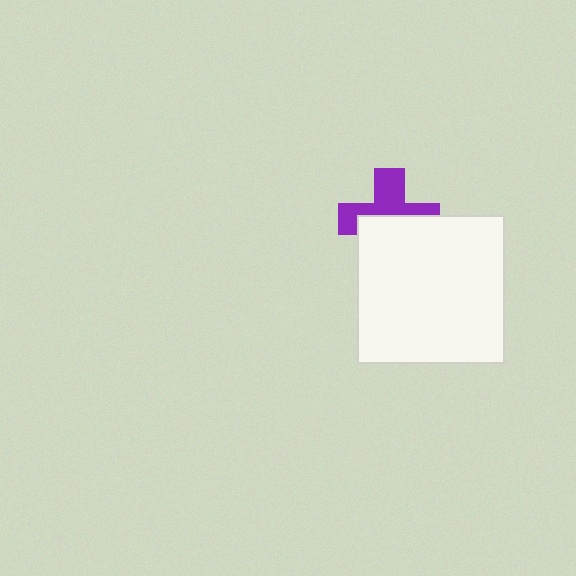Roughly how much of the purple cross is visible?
About half of it is visible (roughly 50%).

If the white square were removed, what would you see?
You would see the complete purple cross.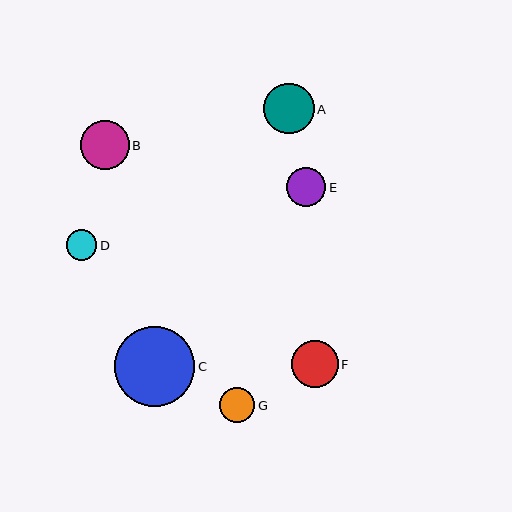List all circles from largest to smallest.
From largest to smallest: C, A, B, F, E, G, D.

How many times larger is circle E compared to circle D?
Circle E is approximately 1.3 times the size of circle D.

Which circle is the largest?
Circle C is the largest with a size of approximately 80 pixels.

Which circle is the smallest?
Circle D is the smallest with a size of approximately 30 pixels.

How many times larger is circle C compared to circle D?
Circle C is approximately 2.6 times the size of circle D.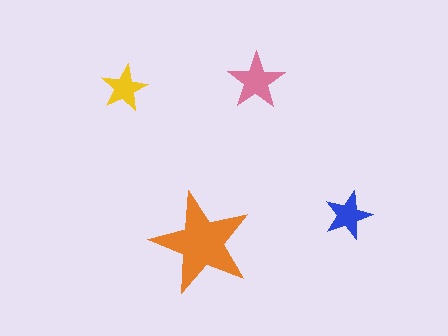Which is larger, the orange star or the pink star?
The orange one.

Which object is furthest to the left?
The yellow star is leftmost.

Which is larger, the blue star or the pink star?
The pink one.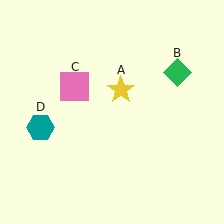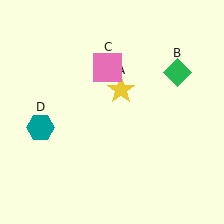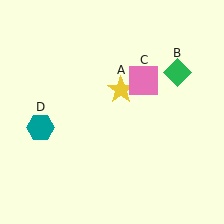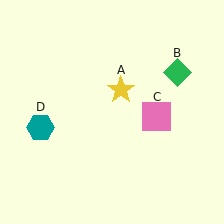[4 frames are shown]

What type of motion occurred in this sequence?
The pink square (object C) rotated clockwise around the center of the scene.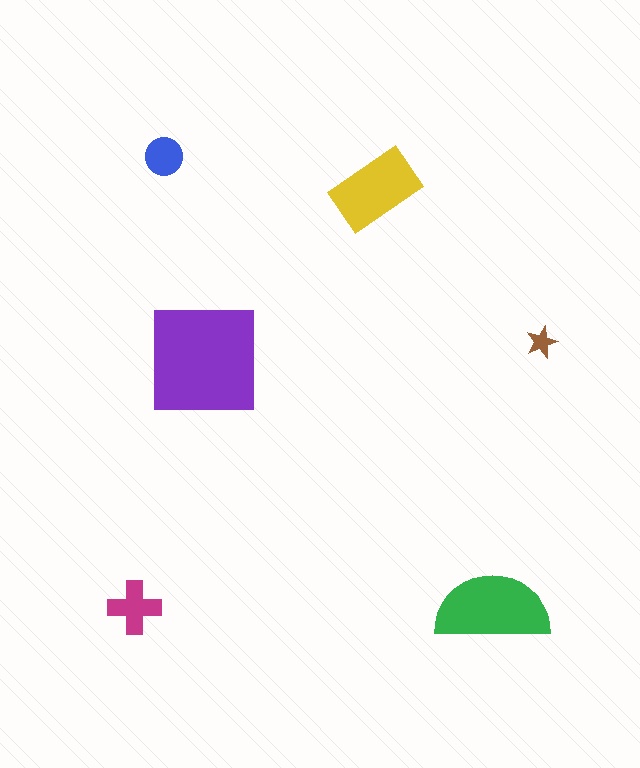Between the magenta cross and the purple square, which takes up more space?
The purple square.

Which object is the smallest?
The brown star.